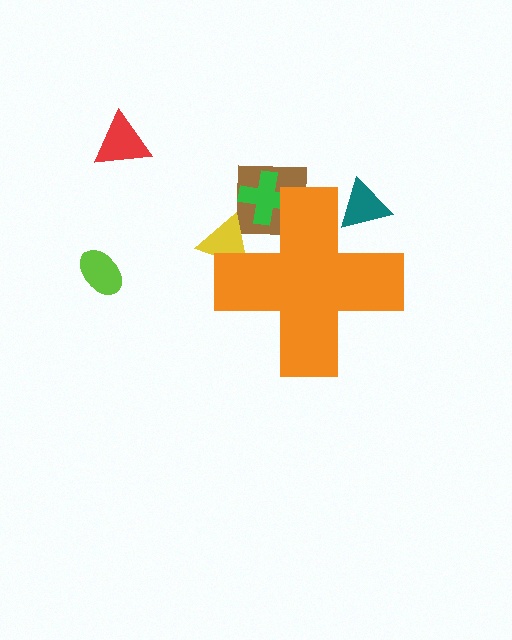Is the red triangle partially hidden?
No, the red triangle is fully visible.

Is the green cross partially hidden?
Yes, the green cross is partially hidden behind the orange cross.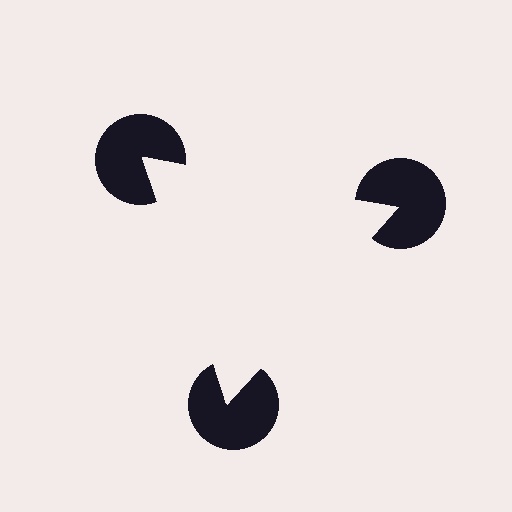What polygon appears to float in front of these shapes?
An illusory triangle — its edges are inferred from the aligned wedge cuts in the pac-man discs, not physically drawn.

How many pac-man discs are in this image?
There are 3 — one at each vertex of the illusory triangle.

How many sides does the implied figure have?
3 sides.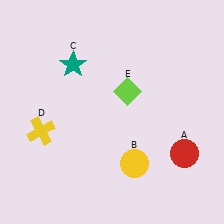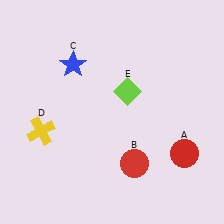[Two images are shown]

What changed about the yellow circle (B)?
In Image 1, B is yellow. In Image 2, it changed to red.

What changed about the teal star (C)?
In Image 1, C is teal. In Image 2, it changed to blue.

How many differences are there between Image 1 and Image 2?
There are 2 differences between the two images.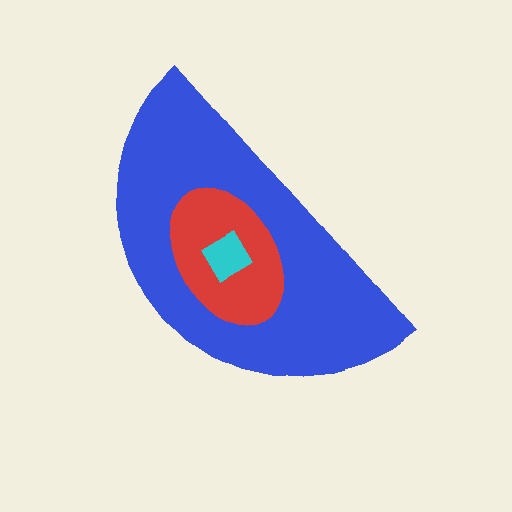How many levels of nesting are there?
3.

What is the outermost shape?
The blue semicircle.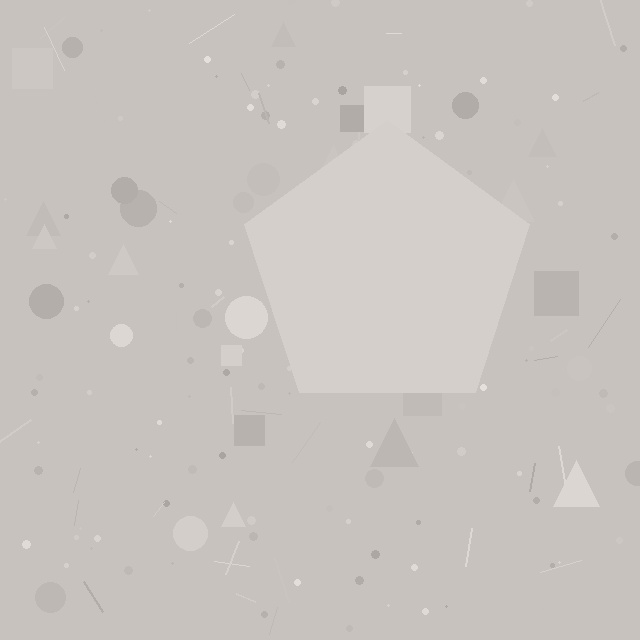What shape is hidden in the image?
A pentagon is hidden in the image.